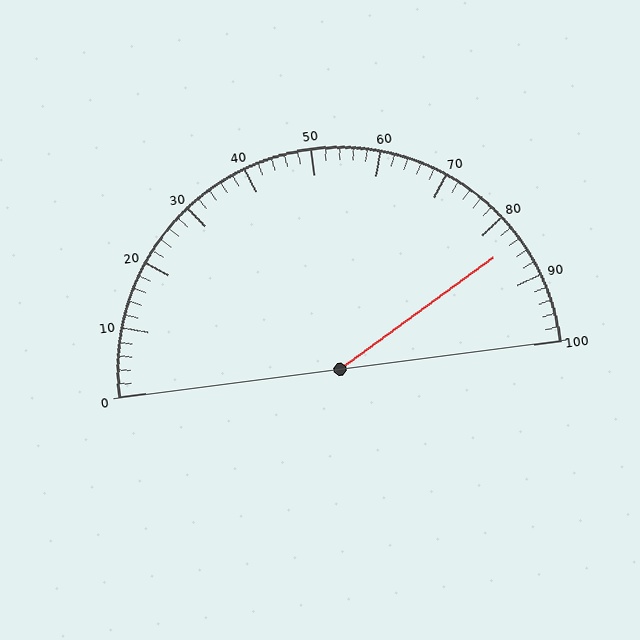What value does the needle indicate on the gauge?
The needle indicates approximately 84.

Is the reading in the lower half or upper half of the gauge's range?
The reading is in the upper half of the range (0 to 100).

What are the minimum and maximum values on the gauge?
The gauge ranges from 0 to 100.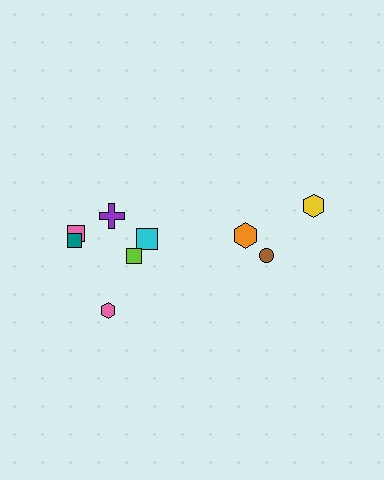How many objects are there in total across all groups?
There are 9 objects.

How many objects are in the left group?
There are 6 objects.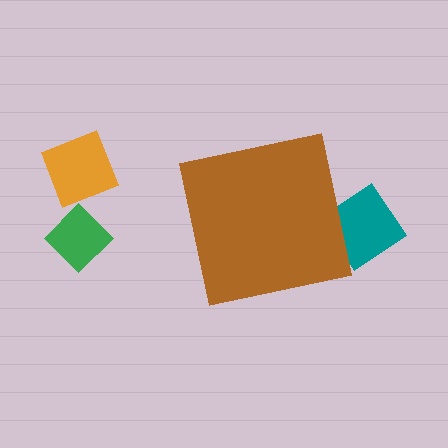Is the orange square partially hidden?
No, the orange square is fully visible.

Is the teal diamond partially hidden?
Yes, the teal diamond is partially hidden behind the brown square.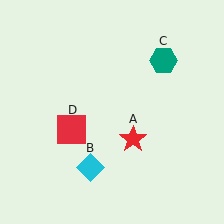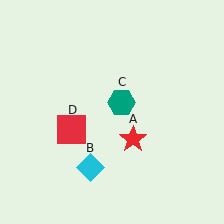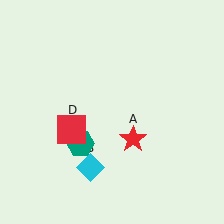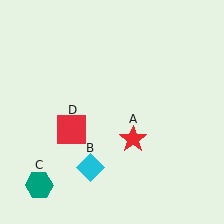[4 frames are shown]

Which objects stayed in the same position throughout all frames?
Red star (object A) and cyan diamond (object B) and red square (object D) remained stationary.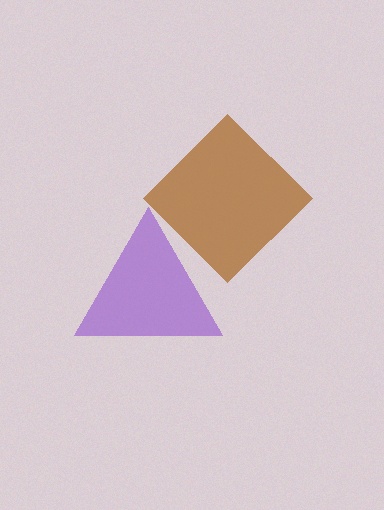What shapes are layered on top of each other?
The layered shapes are: a purple triangle, a brown diamond.